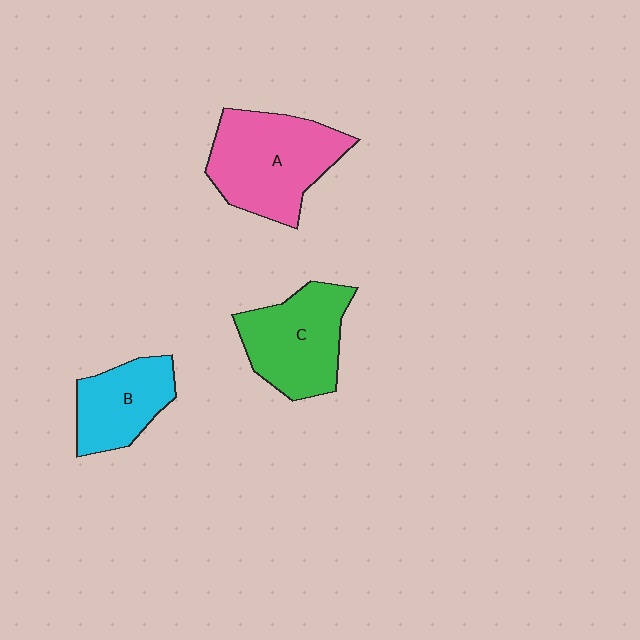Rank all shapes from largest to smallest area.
From largest to smallest: A (pink), C (green), B (cyan).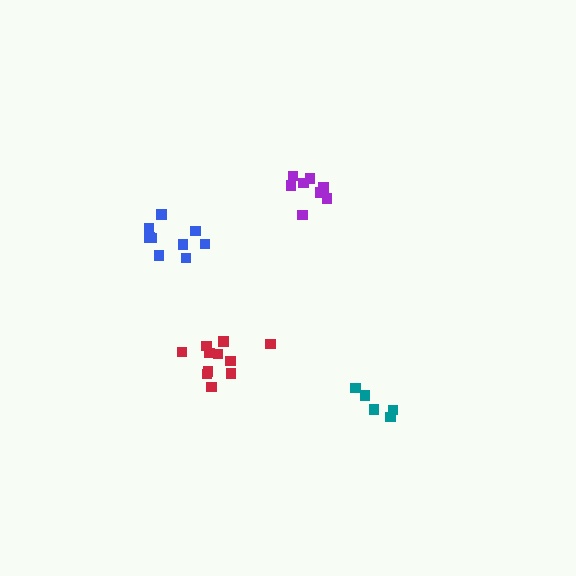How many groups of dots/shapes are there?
There are 4 groups.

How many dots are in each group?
Group 1: 11 dots, Group 2: 5 dots, Group 3: 9 dots, Group 4: 8 dots (33 total).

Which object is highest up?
The purple cluster is topmost.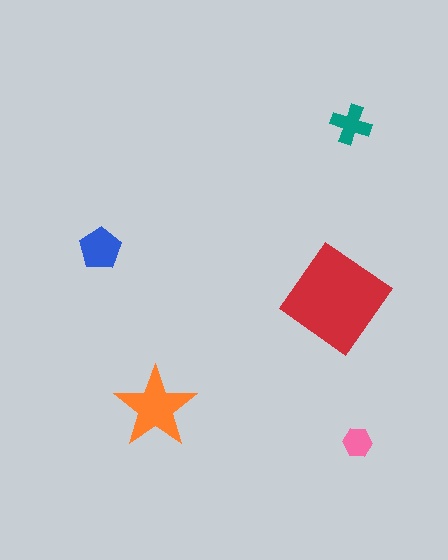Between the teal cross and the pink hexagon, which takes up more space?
The teal cross.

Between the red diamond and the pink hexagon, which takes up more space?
The red diamond.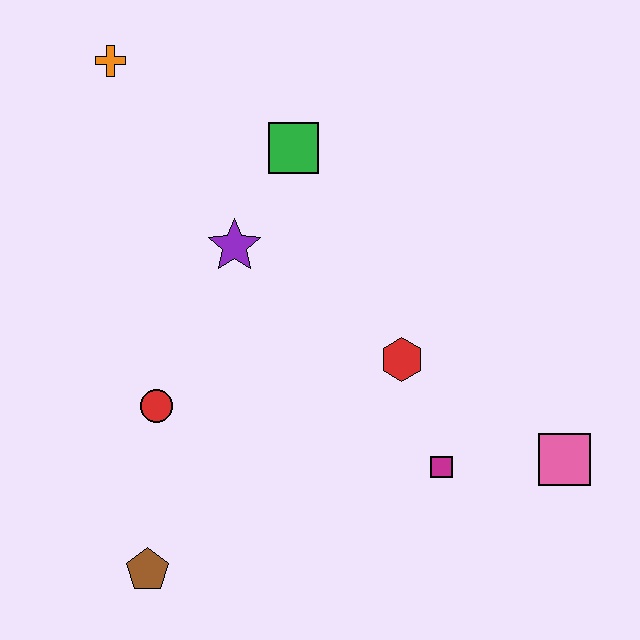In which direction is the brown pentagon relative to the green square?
The brown pentagon is below the green square.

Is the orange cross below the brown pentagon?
No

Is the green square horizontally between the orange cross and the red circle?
No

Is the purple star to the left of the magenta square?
Yes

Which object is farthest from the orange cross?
The pink square is farthest from the orange cross.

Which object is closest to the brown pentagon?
The red circle is closest to the brown pentagon.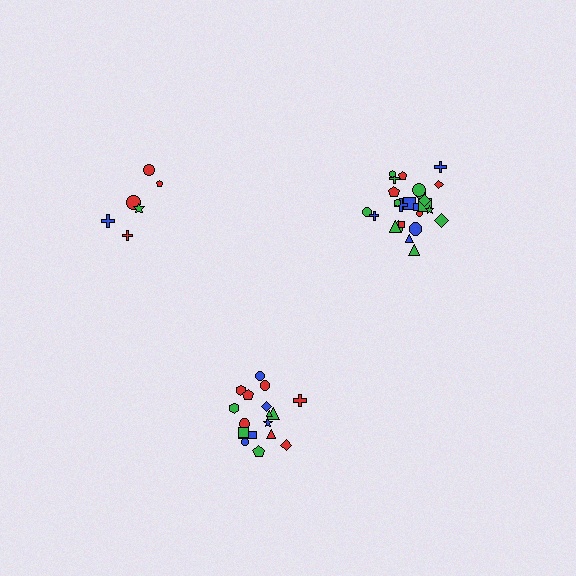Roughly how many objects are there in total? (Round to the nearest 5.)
Roughly 50 objects in total.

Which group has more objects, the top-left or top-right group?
The top-right group.